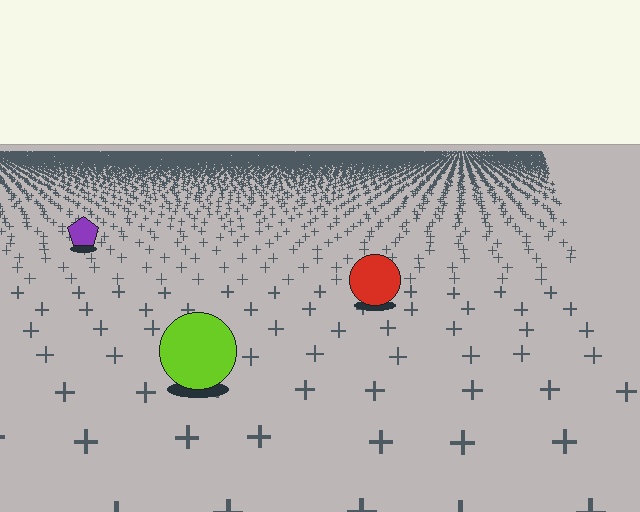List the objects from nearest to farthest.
From nearest to farthest: the lime circle, the red circle, the purple pentagon.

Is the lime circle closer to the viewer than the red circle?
Yes. The lime circle is closer — you can tell from the texture gradient: the ground texture is coarser near it.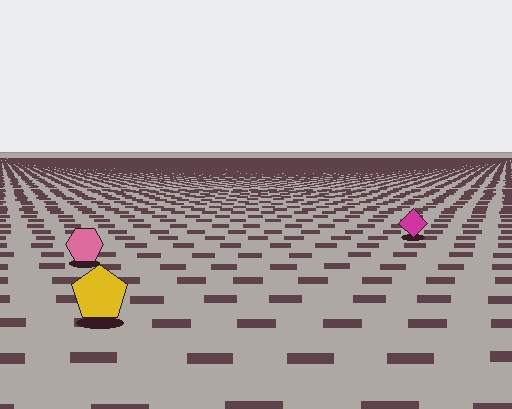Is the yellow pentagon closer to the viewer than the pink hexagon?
Yes. The yellow pentagon is closer — you can tell from the texture gradient: the ground texture is coarser near it.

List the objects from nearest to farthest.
From nearest to farthest: the yellow pentagon, the pink hexagon, the magenta diamond.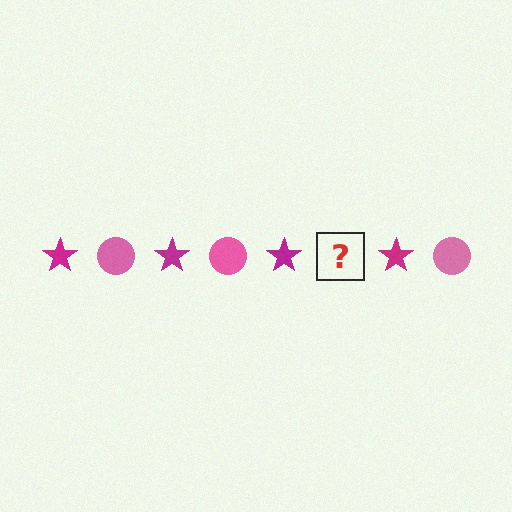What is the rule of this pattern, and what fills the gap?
The rule is that the pattern alternates between magenta star and pink circle. The gap should be filled with a pink circle.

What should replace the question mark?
The question mark should be replaced with a pink circle.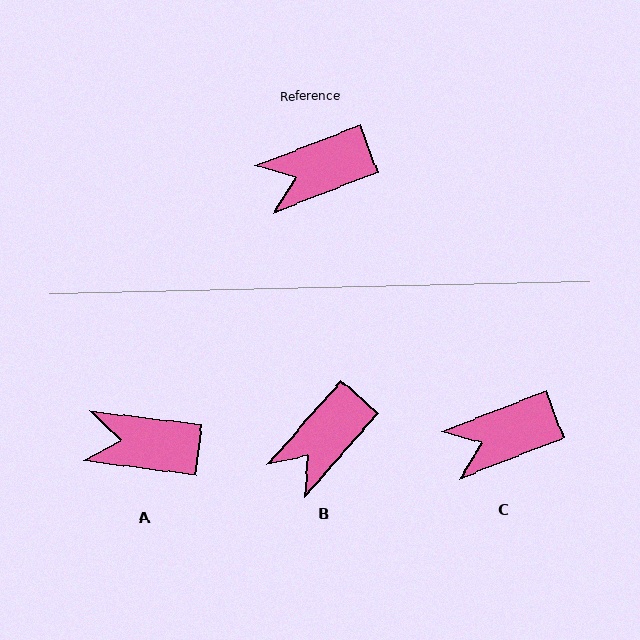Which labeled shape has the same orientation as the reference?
C.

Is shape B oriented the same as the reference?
No, it is off by about 27 degrees.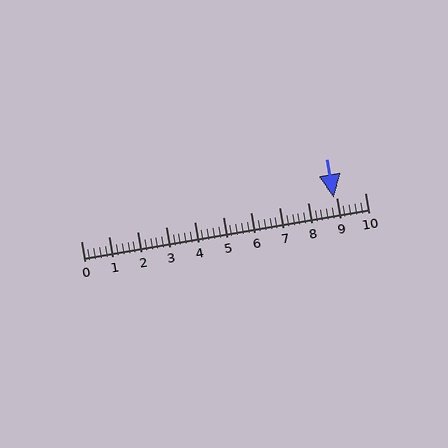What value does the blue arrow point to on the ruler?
The blue arrow points to approximately 8.9.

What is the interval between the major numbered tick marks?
The major tick marks are spaced 1 units apart.